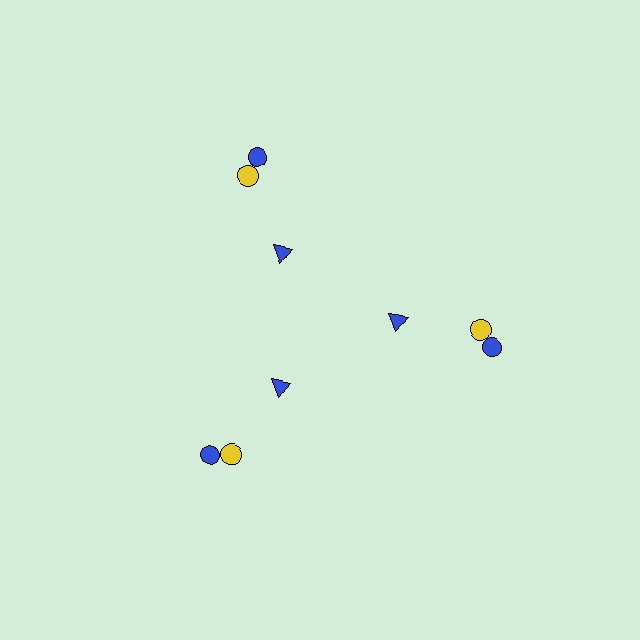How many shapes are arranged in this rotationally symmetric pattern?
There are 9 shapes, arranged in 3 groups of 3.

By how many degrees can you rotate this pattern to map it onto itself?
The pattern maps onto itself every 120 degrees of rotation.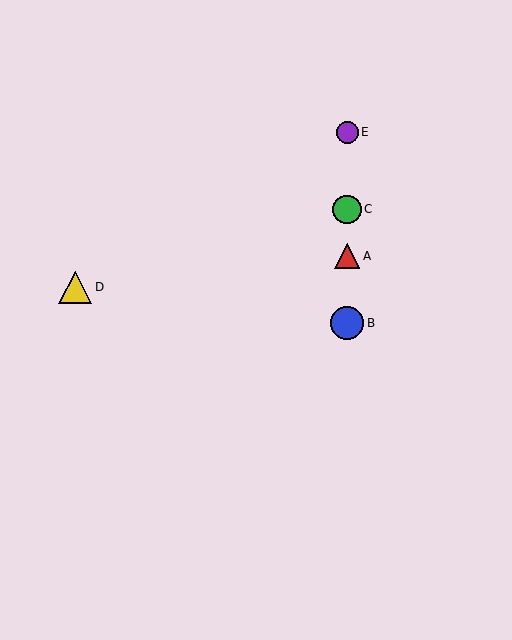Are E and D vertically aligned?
No, E is at x≈347 and D is at x≈75.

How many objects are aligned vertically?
4 objects (A, B, C, E) are aligned vertically.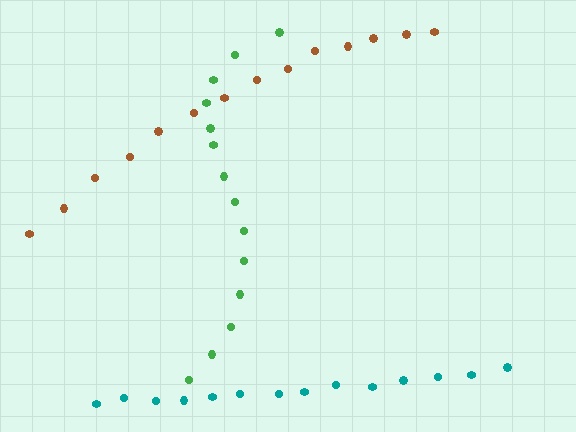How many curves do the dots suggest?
There are 3 distinct paths.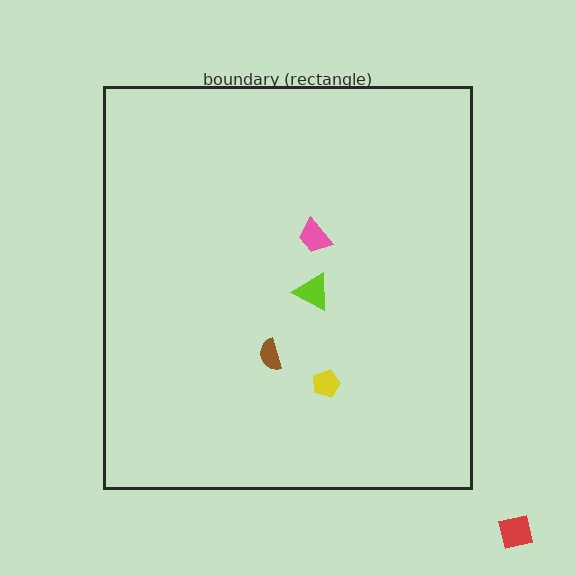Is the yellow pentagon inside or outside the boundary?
Inside.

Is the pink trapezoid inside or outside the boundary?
Inside.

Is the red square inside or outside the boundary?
Outside.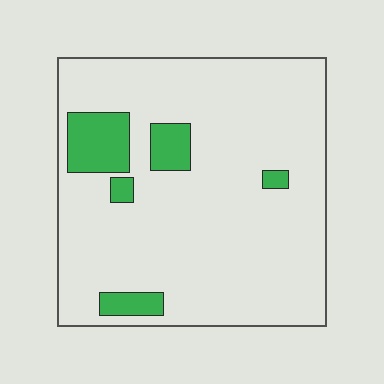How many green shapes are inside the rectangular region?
5.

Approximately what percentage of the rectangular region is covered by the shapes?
Approximately 10%.